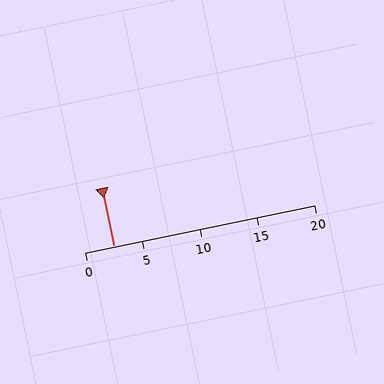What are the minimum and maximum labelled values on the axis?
The axis runs from 0 to 20.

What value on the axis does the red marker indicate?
The marker indicates approximately 2.5.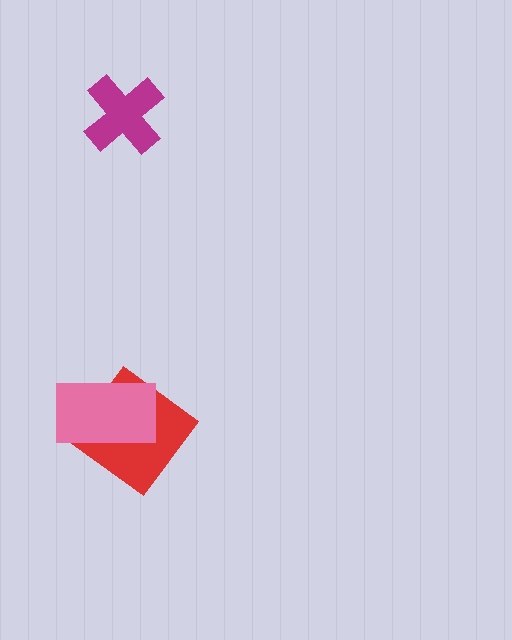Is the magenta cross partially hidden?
No, no other shape covers it.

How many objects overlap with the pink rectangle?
1 object overlaps with the pink rectangle.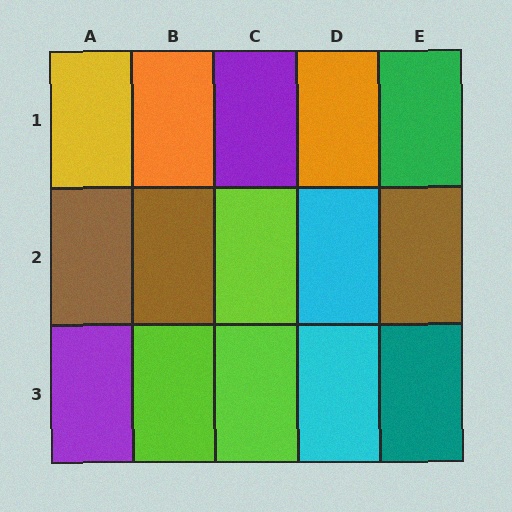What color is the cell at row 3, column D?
Cyan.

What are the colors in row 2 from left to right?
Brown, brown, lime, cyan, brown.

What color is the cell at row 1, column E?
Green.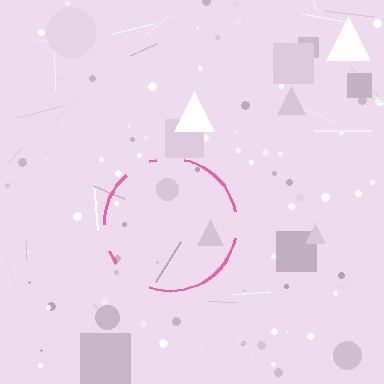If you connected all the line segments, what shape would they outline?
They would outline a circle.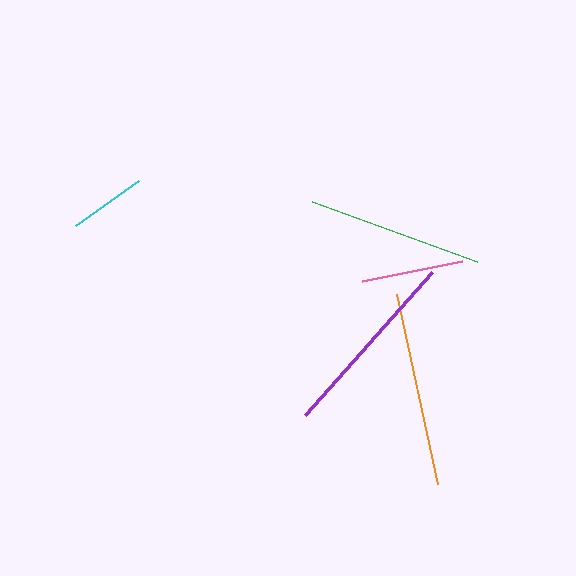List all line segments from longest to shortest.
From longest to shortest: orange, purple, green, pink, cyan.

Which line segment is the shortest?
The cyan line is the shortest at approximately 78 pixels.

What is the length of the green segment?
The green segment is approximately 176 pixels long.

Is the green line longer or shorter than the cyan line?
The green line is longer than the cyan line.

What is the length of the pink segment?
The pink segment is approximately 102 pixels long.